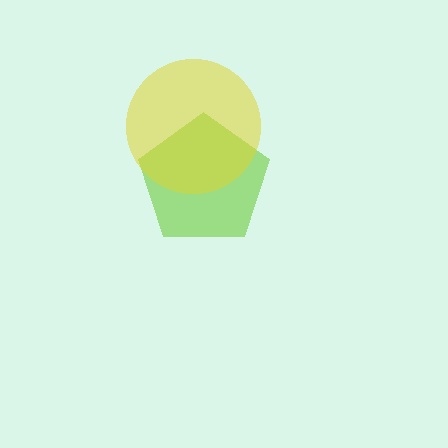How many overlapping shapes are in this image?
There are 2 overlapping shapes in the image.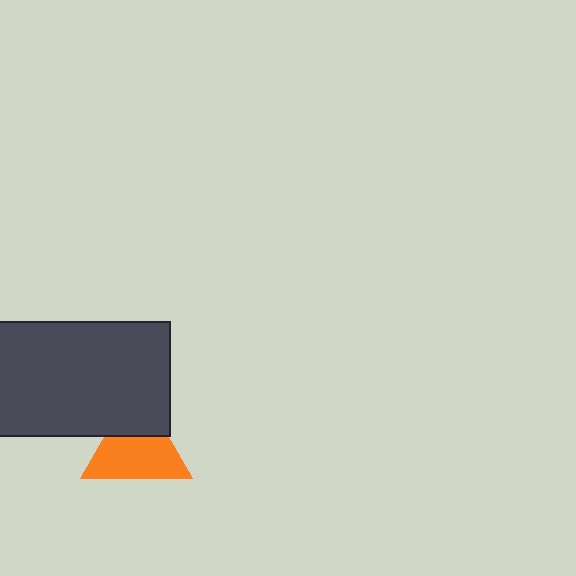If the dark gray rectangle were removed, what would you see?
You would see the complete orange triangle.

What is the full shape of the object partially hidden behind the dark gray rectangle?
The partially hidden object is an orange triangle.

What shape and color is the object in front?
The object in front is a dark gray rectangle.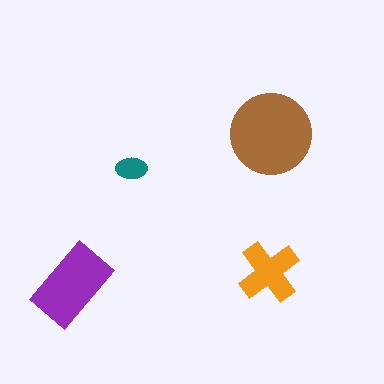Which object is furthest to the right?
The brown circle is rightmost.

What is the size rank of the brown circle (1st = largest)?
1st.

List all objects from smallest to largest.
The teal ellipse, the orange cross, the purple rectangle, the brown circle.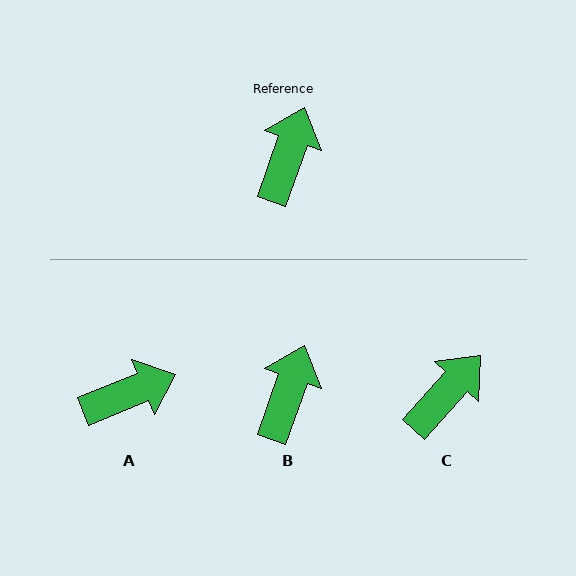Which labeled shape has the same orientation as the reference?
B.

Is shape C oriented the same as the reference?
No, it is off by about 23 degrees.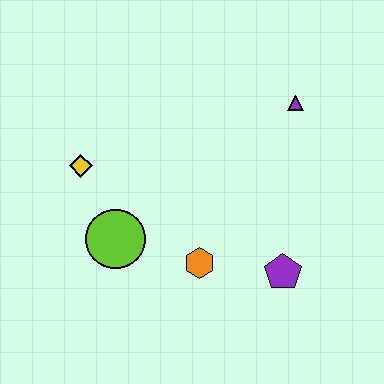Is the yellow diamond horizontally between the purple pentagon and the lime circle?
No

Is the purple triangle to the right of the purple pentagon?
Yes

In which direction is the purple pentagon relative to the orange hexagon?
The purple pentagon is to the right of the orange hexagon.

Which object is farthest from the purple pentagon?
The yellow diamond is farthest from the purple pentagon.